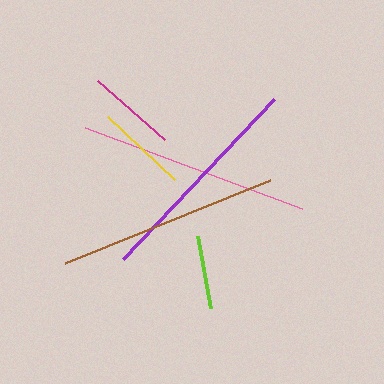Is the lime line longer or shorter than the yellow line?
The yellow line is longer than the lime line.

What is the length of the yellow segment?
The yellow segment is approximately 92 pixels long.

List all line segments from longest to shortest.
From longest to shortest: pink, brown, purple, yellow, magenta, lime.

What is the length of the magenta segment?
The magenta segment is approximately 89 pixels long.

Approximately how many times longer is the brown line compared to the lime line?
The brown line is approximately 3.0 times the length of the lime line.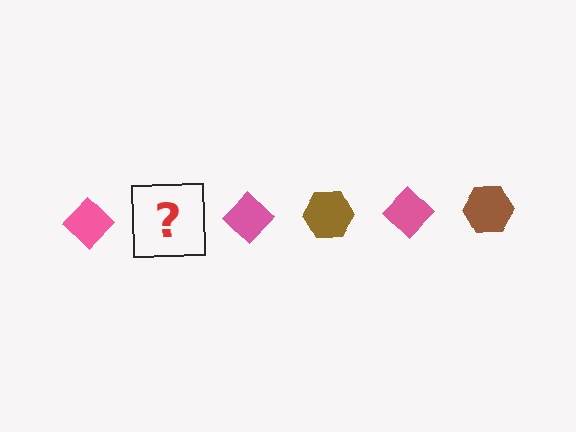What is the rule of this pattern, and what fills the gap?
The rule is that the pattern alternates between pink diamond and brown hexagon. The gap should be filled with a brown hexagon.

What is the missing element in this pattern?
The missing element is a brown hexagon.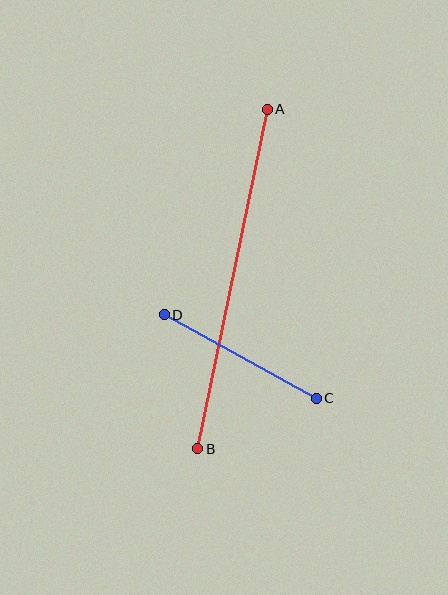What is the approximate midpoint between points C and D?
The midpoint is at approximately (240, 357) pixels.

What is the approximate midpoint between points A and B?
The midpoint is at approximately (232, 279) pixels.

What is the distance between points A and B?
The distance is approximately 346 pixels.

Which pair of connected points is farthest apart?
Points A and B are farthest apart.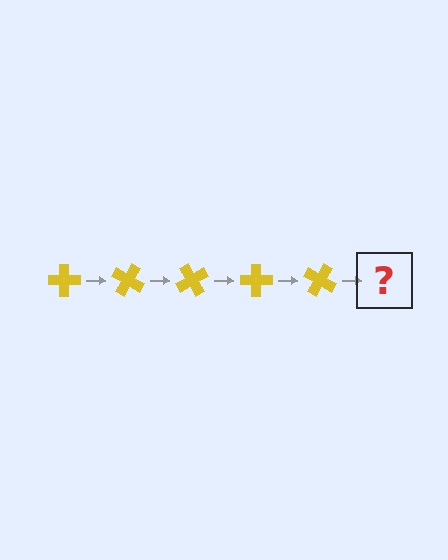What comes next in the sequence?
The next element should be a yellow cross rotated 150 degrees.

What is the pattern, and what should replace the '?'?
The pattern is that the cross rotates 30 degrees each step. The '?' should be a yellow cross rotated 150 degrees.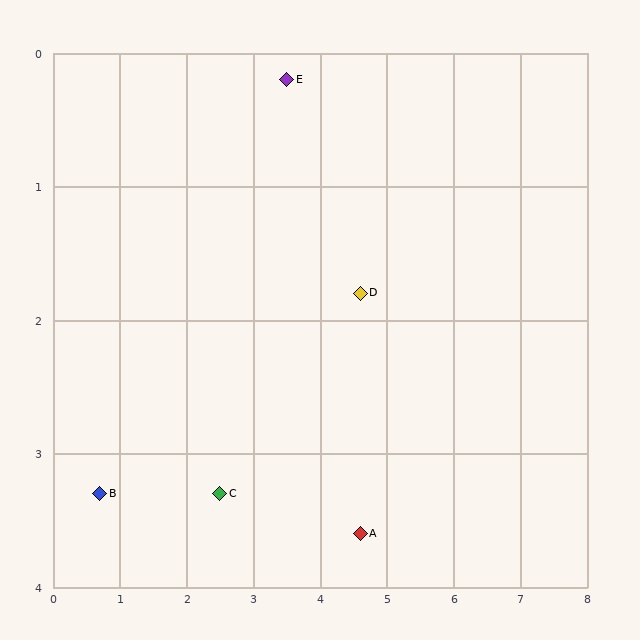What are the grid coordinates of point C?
Point C is at approximately (2.5, 3.3).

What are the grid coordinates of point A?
Point A is at approximately (4.6, 3.6).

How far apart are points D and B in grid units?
Points D and B are about 4.2 grid units apart.